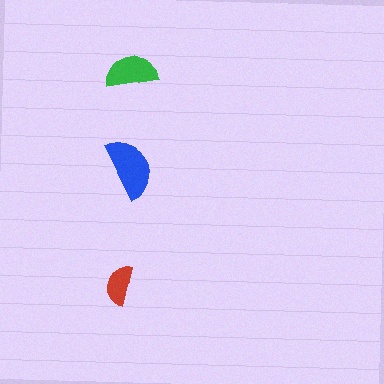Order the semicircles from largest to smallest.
the blue one, the green one, the red one.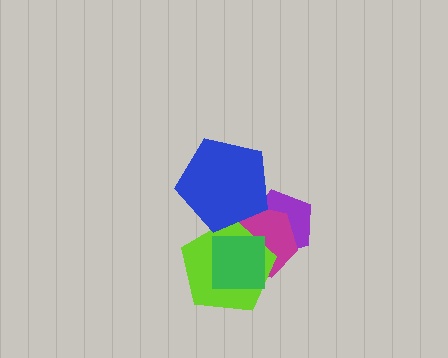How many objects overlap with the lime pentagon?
4 objects overlap with the lime pentagon.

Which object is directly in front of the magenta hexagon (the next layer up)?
The lime pentagon is directly in front of the magenta hexagon.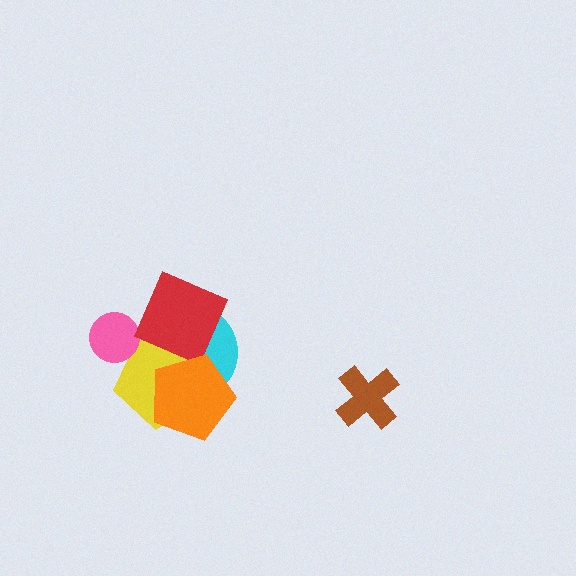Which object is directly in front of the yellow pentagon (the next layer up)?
The pink circle is directly in front of the yellow pentagon.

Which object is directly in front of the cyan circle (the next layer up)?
The yellow pentagon is directly in front of the cyan circle.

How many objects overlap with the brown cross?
0 objects overlap with the brown cross.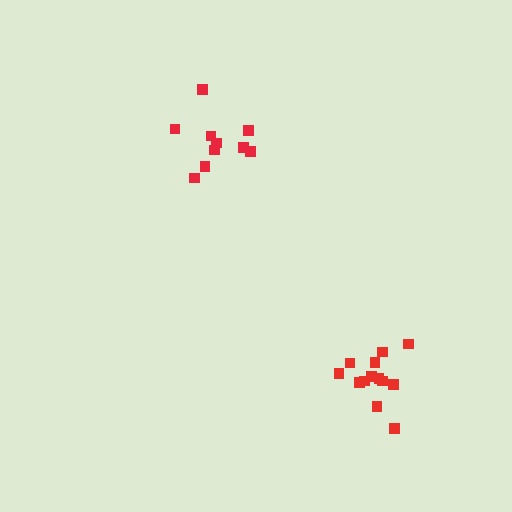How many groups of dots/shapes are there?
There are 2 groups.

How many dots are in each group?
Group 1: 13 dots, Group 2: 10 dots (23 total).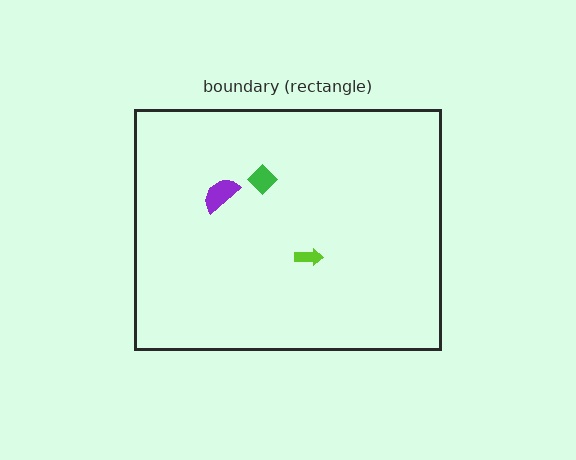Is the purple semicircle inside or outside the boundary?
Inside.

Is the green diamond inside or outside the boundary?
Inside.